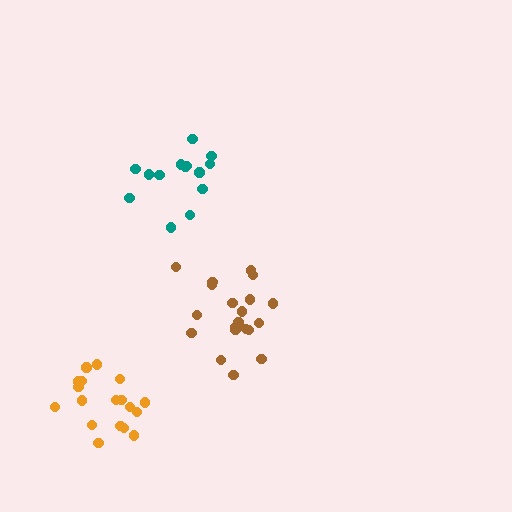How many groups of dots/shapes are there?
There are 3 groups.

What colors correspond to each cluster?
The clusters are colored: teal, brown, orange.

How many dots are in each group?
Group 1: 14 dots, Group 2: 20 dots, Group 3: 18 dots (52 total).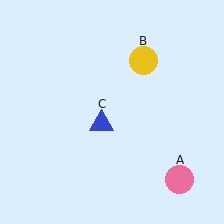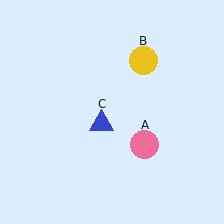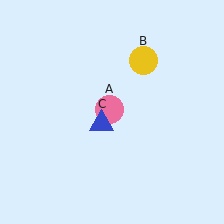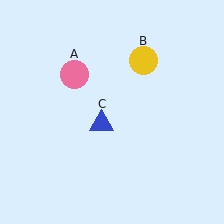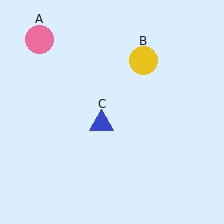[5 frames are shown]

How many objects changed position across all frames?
1 object changed position: pink circle (object A).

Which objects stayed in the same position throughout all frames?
Yellow circle (object B) and blue triangle (object C) remained stationary.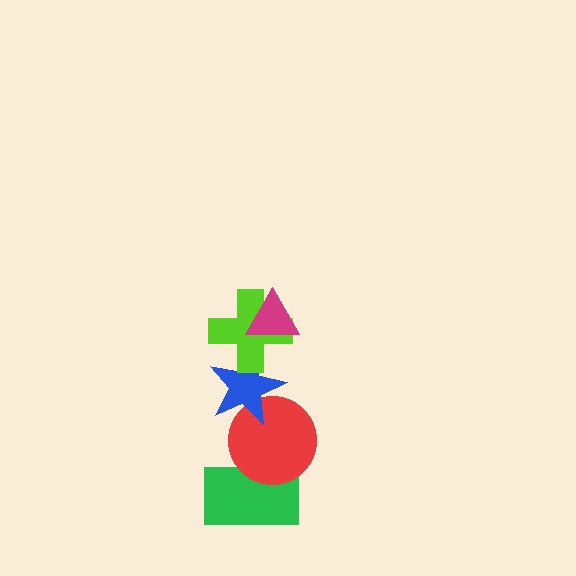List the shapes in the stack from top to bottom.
From top to bottom: the magenta triangle, the lime cross, the blue star, the red circle, the green rectangle.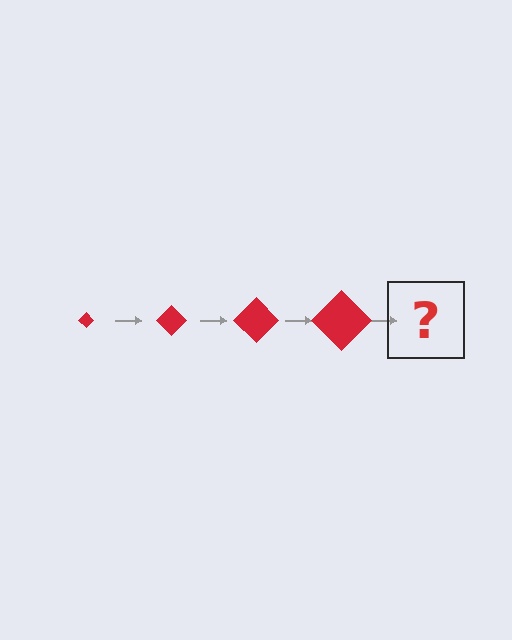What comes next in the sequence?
The next element should be a red diamond, larger than the previous one.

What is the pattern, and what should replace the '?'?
The pattern is that the diamond gets progressively larger each step. The '?' should be a red diamond, larger than the previous one.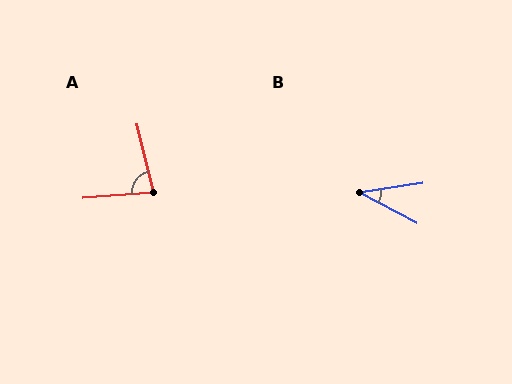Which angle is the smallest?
B, at approximately 36 degrees.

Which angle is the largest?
A, at approximately 81 degrees.